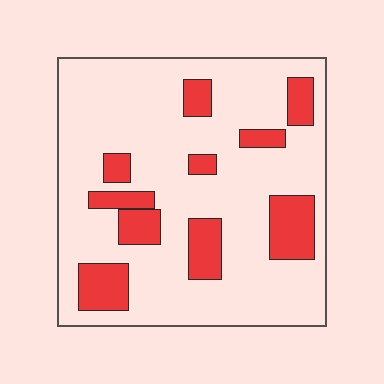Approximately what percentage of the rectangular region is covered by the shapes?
Approximately 20%.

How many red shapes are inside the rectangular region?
10.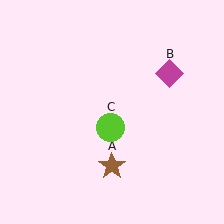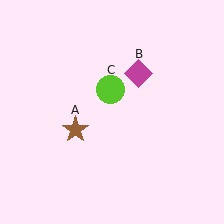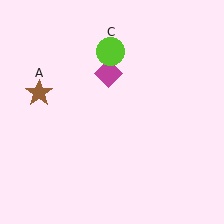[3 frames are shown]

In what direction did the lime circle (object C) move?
The lime circle (object C) moved up.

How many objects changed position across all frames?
3 objects changed position: brown star (object A), magenta diamond (object B), lime circle (object C).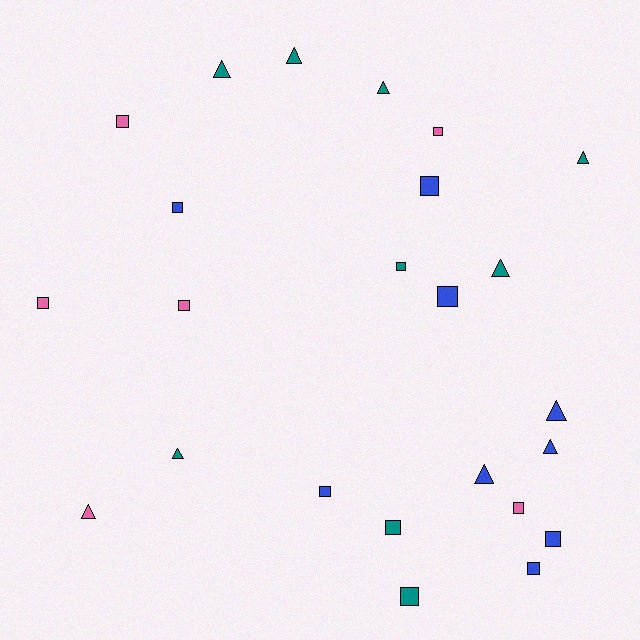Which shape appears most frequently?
Square, with 14 objects.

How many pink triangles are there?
There is 1 pink triangle.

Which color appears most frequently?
Blue, with 9 objects.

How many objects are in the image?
There are 24 objects.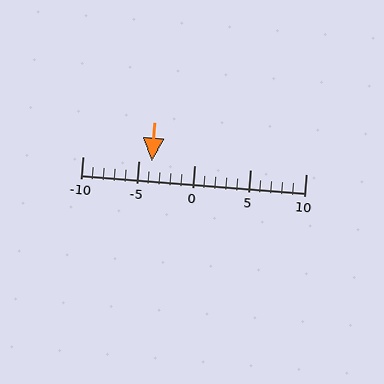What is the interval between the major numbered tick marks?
The major tick marks are spaced 5 units apart.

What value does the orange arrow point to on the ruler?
The orange arrow points to approximately -4.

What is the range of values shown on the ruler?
The ruler shows values from -10 to 10.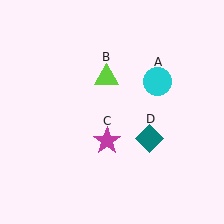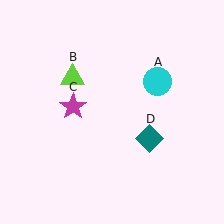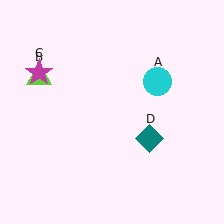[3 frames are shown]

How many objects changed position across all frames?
2 objects changed position: lime triangle (object B), magenta star (object C).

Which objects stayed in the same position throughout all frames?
Cyan circle (object A) and teal diamond (object D) remained stationary.